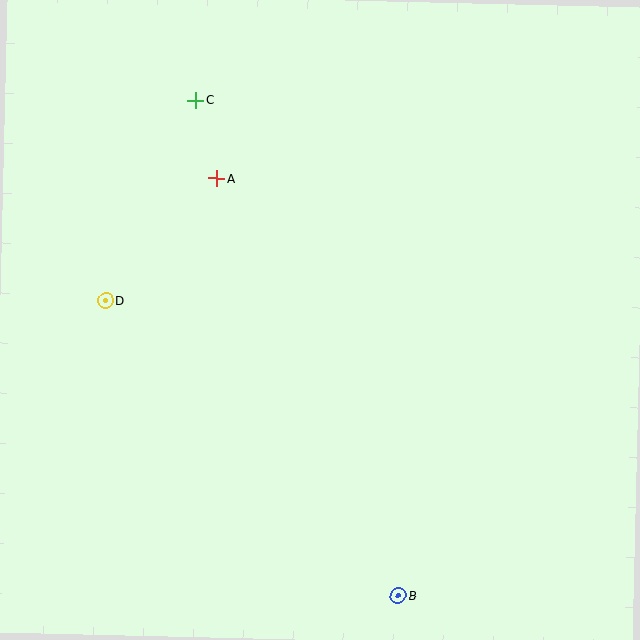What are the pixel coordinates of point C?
Point C is at (196, 100).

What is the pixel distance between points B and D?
The distance between B and D is 415 pixels.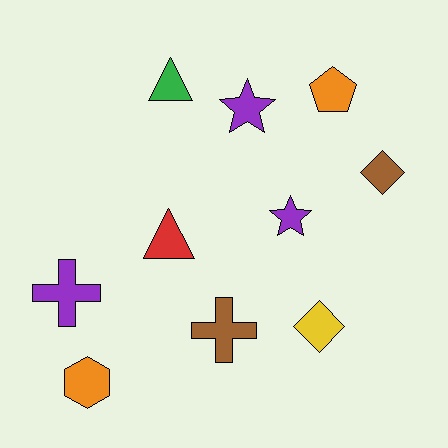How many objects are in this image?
There are 10 objects.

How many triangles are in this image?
There are 2 triangles.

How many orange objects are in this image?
There are 2 orange objects.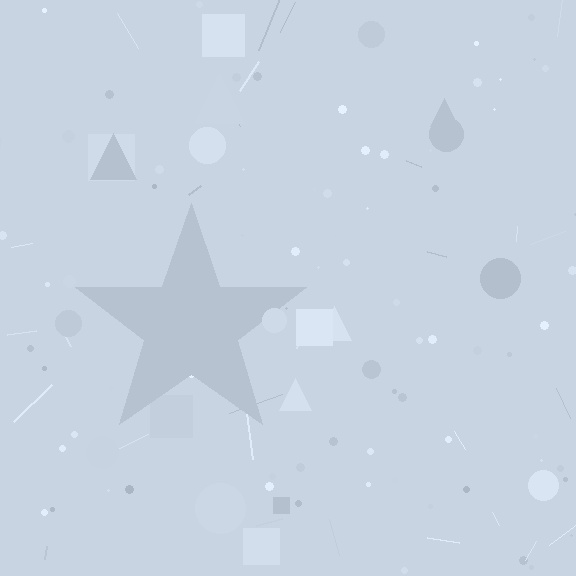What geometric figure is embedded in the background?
A star is embedded in the background.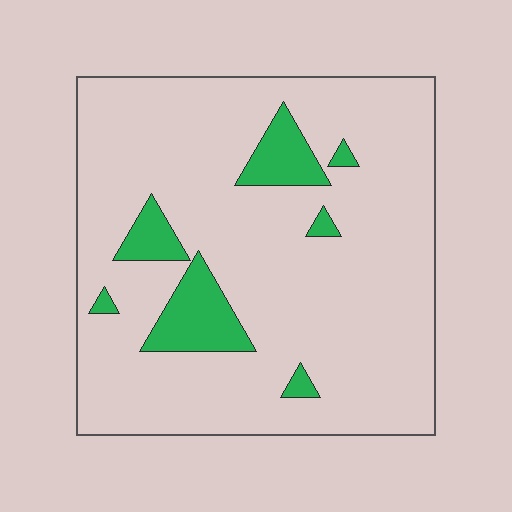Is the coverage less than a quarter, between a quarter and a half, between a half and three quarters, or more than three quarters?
Less than a quarter.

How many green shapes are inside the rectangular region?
7.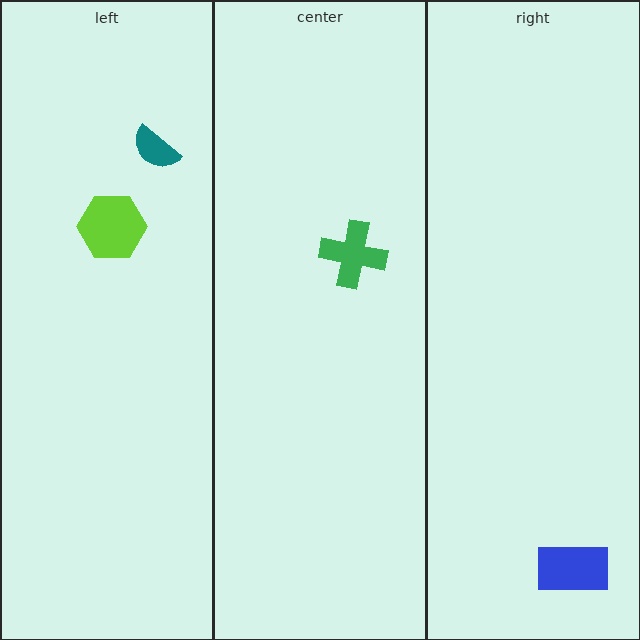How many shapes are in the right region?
1.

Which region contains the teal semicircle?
The left region.